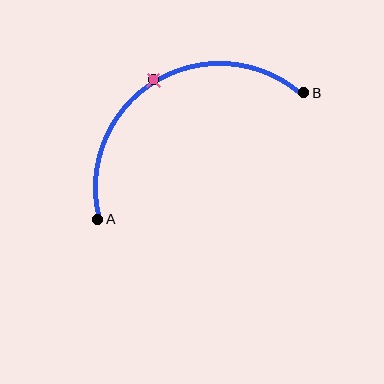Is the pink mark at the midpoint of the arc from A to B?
Yes. The pink mark lies on the arc at equal arc-length from both A and B — it is the arc midpoint.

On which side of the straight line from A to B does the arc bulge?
The arc bulges above the straight line connecting A and B.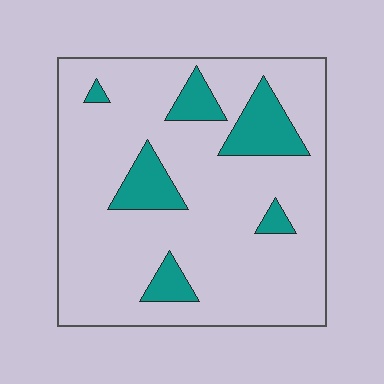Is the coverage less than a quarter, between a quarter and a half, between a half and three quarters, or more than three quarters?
Less than a quarter.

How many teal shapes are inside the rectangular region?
6.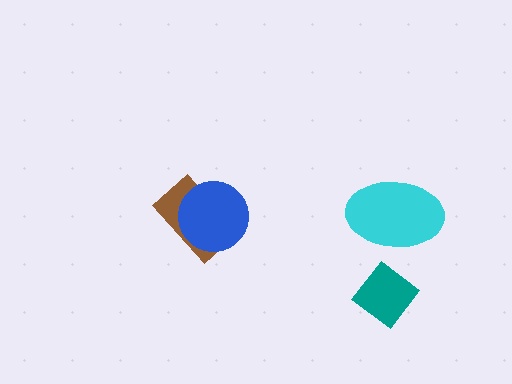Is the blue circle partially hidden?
No, no other shape covers it.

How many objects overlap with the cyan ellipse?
0 objects overlap with the cyan ellipse.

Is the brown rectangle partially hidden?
Yes, it is partially covered by another shape.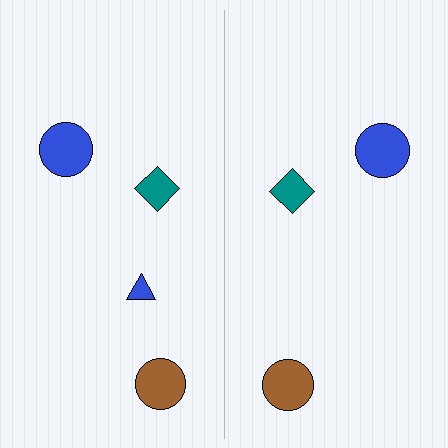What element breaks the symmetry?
A blue triangle is missing from the right side.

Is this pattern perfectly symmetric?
No, the pattern is not perfectly symmetric. A blue triangle is missing from the right side.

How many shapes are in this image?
There are 7 shapes in this image.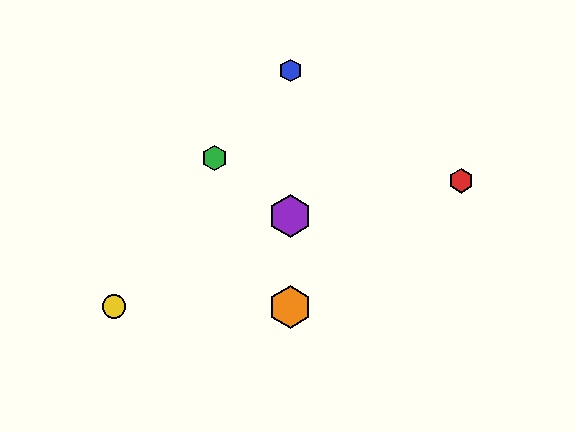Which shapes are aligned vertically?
The blue hexagon, the purple hexagon, the orange hexagon are aligned vertically.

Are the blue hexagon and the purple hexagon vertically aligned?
Yes, both are at x≈290.